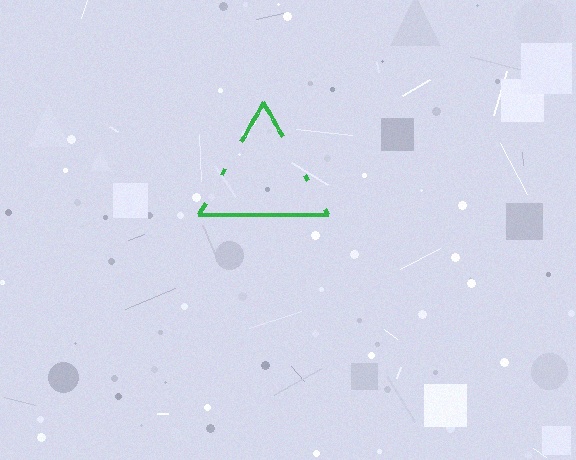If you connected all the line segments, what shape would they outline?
They would outline a triangle.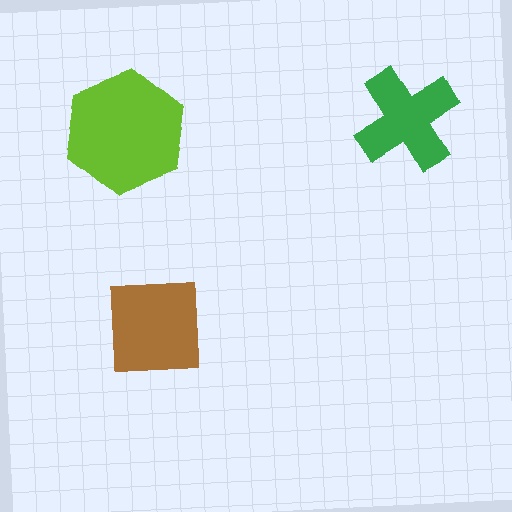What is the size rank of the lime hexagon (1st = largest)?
1st.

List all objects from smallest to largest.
The green cross, the brown square, the lime hexagon.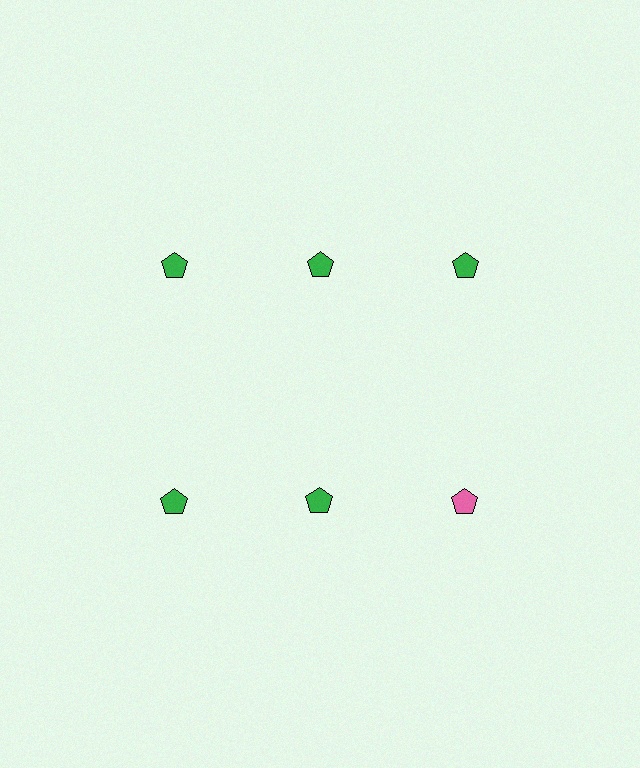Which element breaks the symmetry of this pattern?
The pink pentagon in the second row, center column breaks the symmetry. All other shapes are green pentagons.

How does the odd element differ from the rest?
It has a different color: pink instead of green.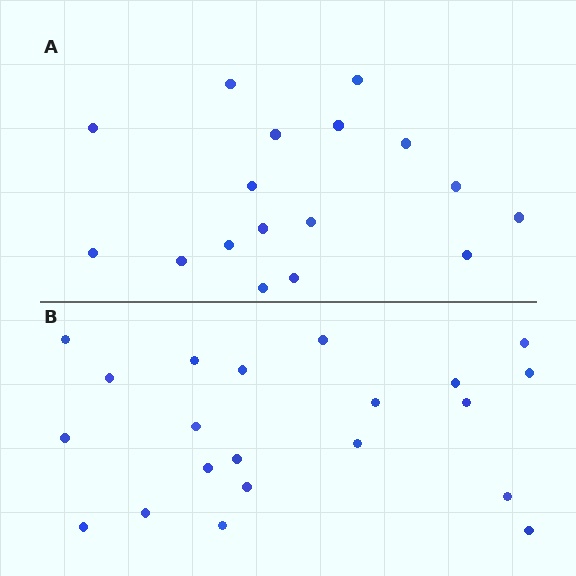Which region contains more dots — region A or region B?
Region B (the bottom region) has more dots.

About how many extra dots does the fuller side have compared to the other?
Region B has about 4 more dots than region A.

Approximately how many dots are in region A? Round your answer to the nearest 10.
About 20 dots. (The exact count is 17, which rounds to 20.)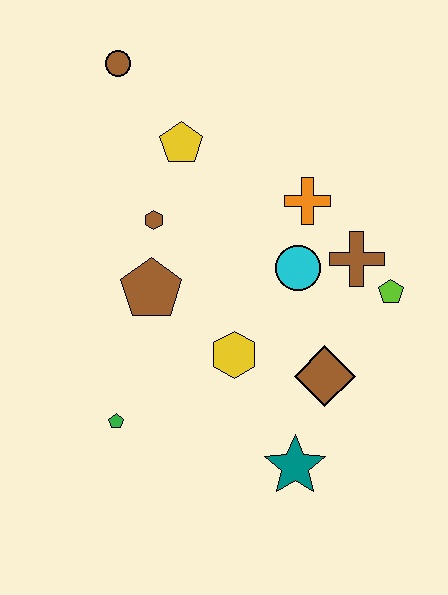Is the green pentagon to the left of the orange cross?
Yes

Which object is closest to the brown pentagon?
The brown hexagon is closest to the brown pentagon.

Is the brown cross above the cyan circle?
Yes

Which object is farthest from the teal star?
The brown circle is farthest from the teal star.